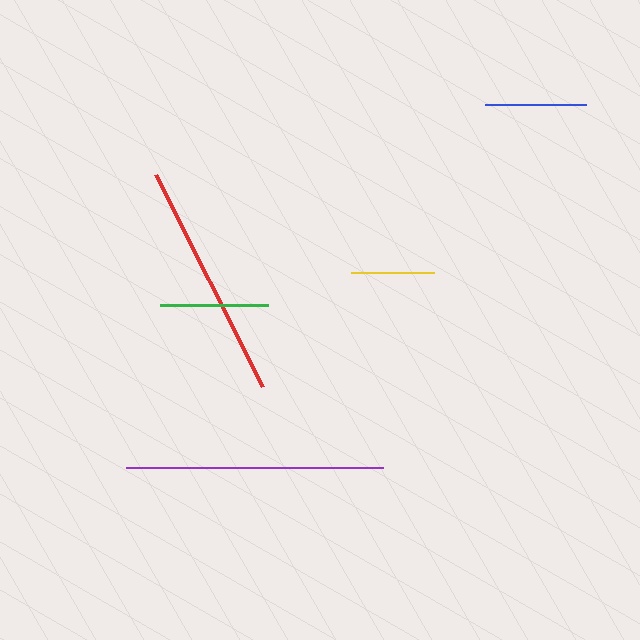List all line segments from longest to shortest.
From longest to shortest: purple, red, green, blue, yellow.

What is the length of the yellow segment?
The yellow segment is approximately 83 pixels long.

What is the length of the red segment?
The red segment is approximately 237 pixels long.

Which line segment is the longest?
The purple line is the longest at approximately 257 pixels.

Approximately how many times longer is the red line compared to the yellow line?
The red line is approximately 2.9 times the length of the yellow line.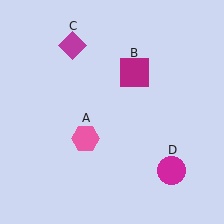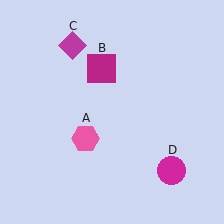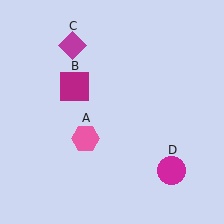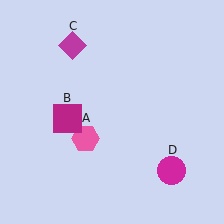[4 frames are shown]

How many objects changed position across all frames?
1 object changed position: magenta square (object B).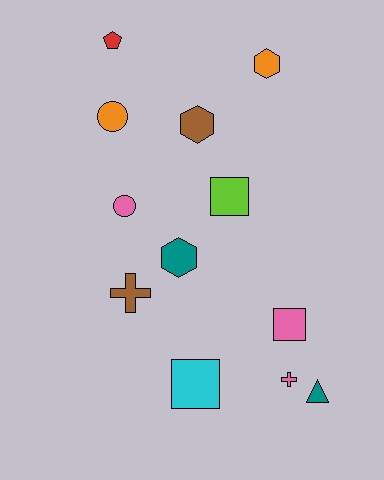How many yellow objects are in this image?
There are no yellow objects.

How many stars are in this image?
There are no stars.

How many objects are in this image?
There are 12 objects.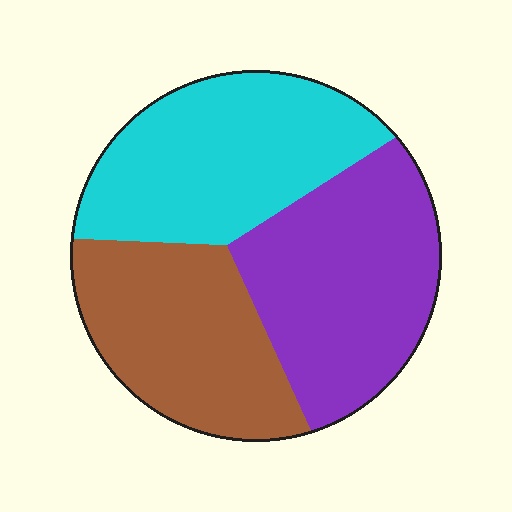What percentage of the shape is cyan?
Cyan covers around 35% of the shape.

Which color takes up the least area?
Brown, at roughly 30%.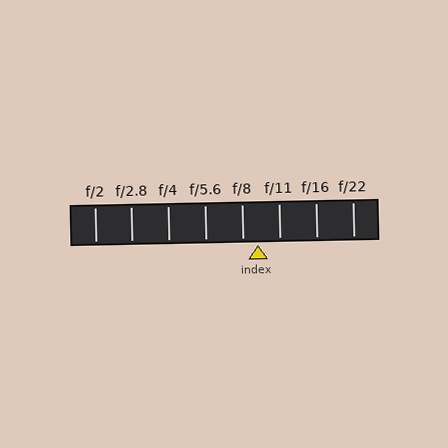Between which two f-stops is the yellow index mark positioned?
The index mark is between f/8 and f/11.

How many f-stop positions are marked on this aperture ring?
There are 8 f-stop positions marked.